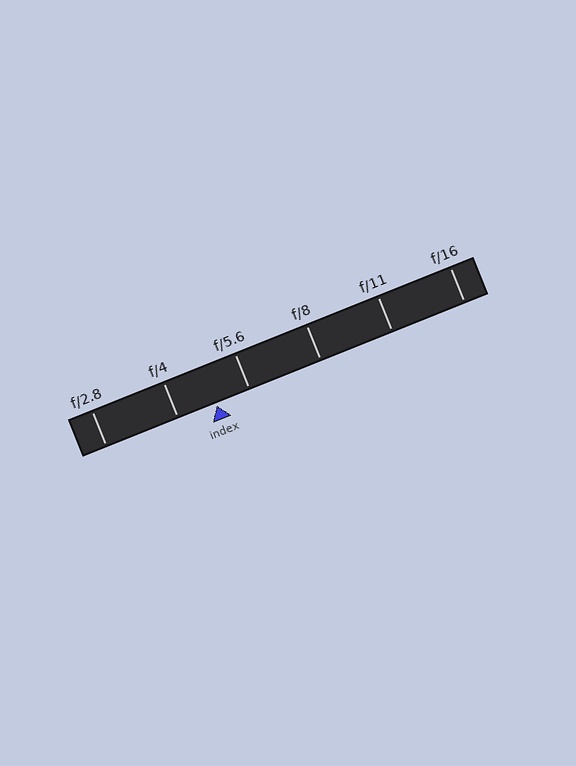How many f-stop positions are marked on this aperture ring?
There are 6 f-stop positions marked.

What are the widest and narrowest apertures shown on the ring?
The widest aperture shown is f/2.8 and the narrowest is f/16.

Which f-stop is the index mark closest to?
The index mark is closest to f/5.6.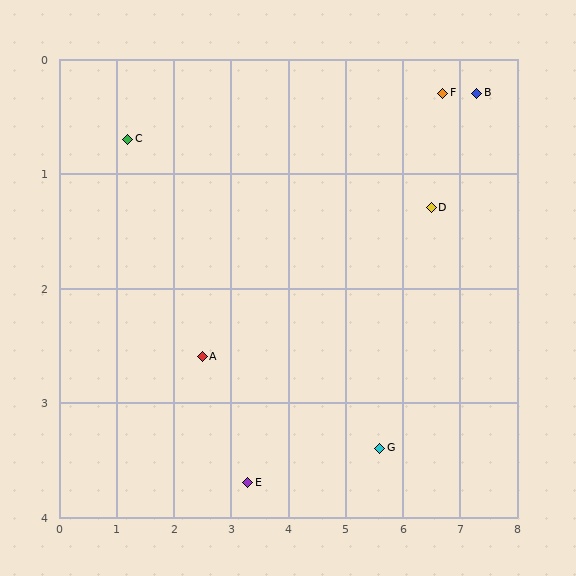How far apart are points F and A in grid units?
Points F and A are about 4.8 grid units apart.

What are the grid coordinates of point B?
Point B is at approximately (7.3, 0.3).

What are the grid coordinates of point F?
Point F is at approximately (6.7, 0.3).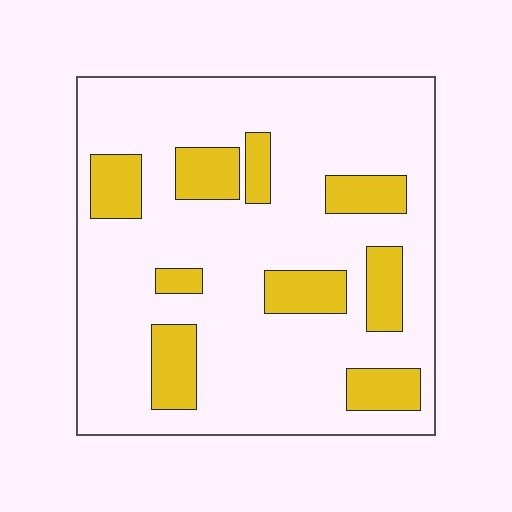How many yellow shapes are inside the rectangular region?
9.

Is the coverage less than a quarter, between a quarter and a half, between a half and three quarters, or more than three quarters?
Less than a quarter.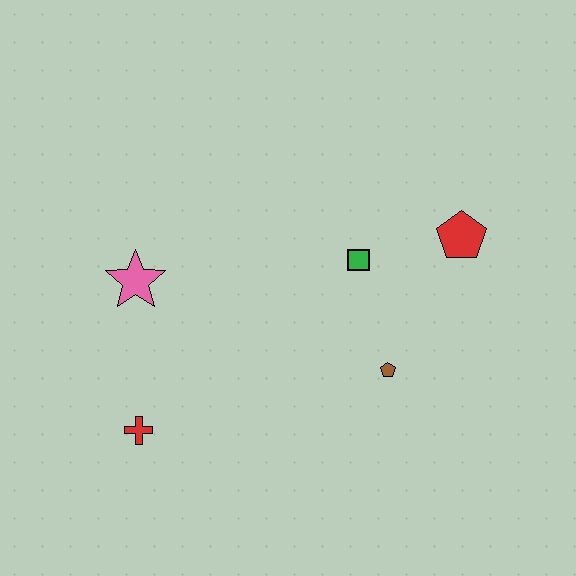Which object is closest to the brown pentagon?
The green square is closest to the brown pentagon.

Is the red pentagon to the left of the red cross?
No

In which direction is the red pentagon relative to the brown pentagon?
The red pentagon is above the brown pentagon.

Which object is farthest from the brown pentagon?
The pink star is farthest from the brown pentagon.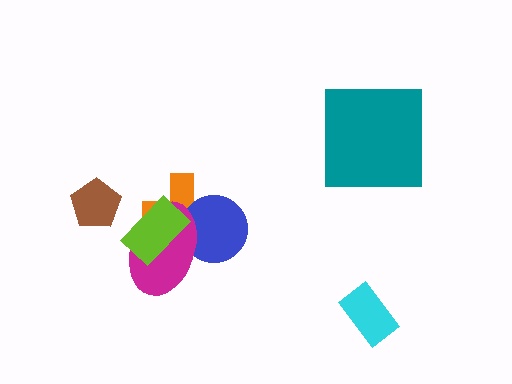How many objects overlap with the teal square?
0 objects overlap with the teal square.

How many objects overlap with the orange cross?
3 objects overlap with the orange cross.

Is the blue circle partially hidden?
Yes, it is partially covered by another shape.